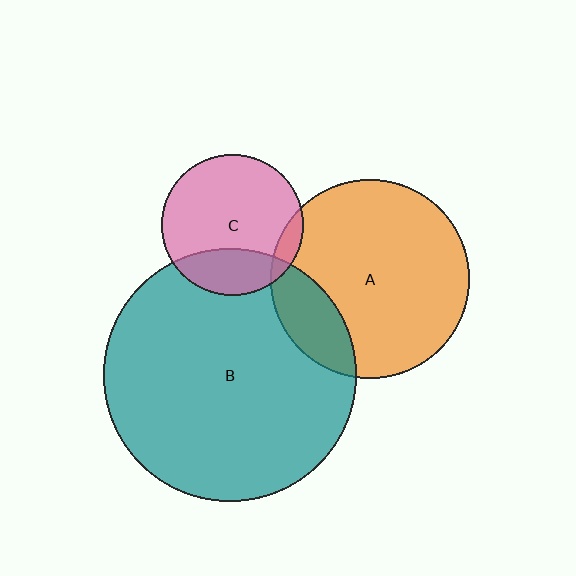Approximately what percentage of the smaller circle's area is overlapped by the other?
Approximately 25%.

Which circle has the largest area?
Circle B (teal).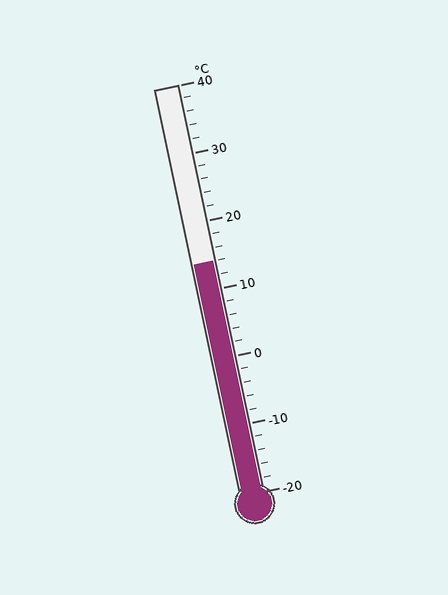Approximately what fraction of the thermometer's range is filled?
The thermometer is filled to approximately 55% of its range.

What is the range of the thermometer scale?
The thermometer scale ranges from -20°C to 40°C.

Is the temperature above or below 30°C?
The temperature is below 30°C.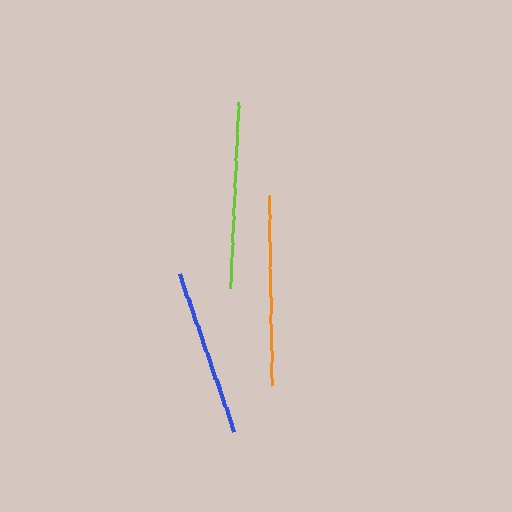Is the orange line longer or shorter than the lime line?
The orange line is longer than the lime line.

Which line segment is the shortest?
The blue line is the shortest at approximately 168 pixels.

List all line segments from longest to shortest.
From longest to shortest: orange, lime, blue.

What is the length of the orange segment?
The orange segment is approximately 189 pixels long.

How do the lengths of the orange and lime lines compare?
The orange and lime lines are approximately the same length.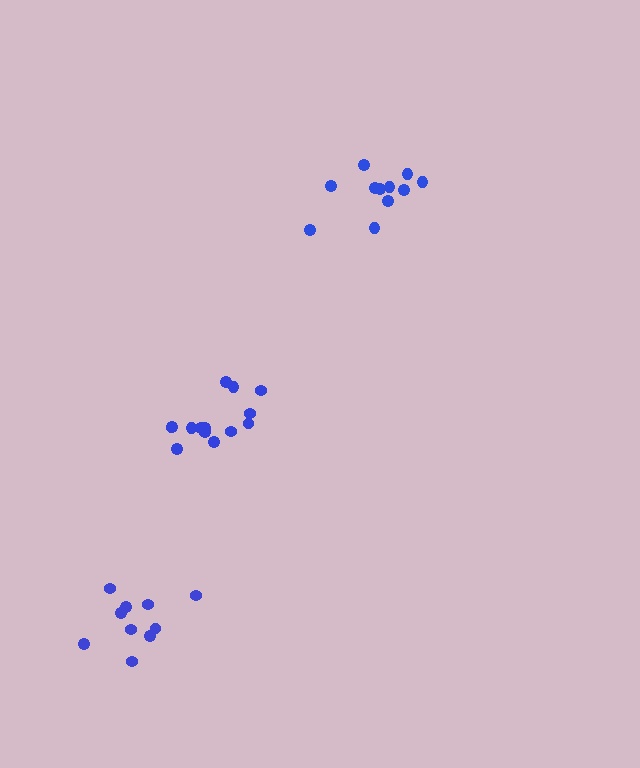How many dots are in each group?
Group 1: 10 dots, Group 2: 15 dots, Group 3: 11 dots (36 total).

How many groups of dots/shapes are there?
There are 3 groups.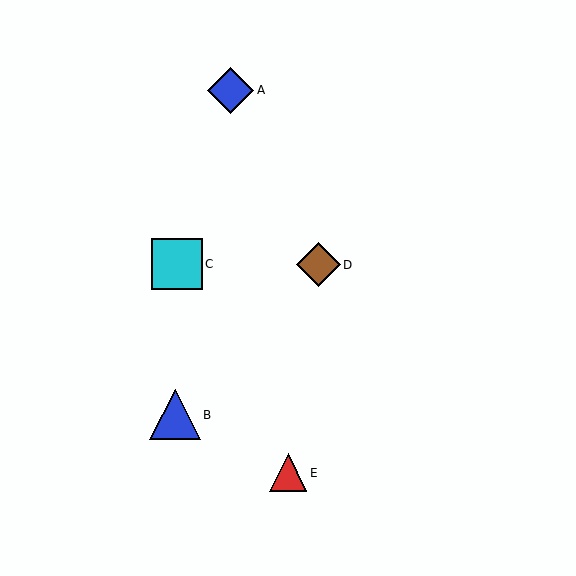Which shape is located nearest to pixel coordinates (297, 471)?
The red triangle (labeled E) at (288, 473) is nearest to that location.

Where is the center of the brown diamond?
The center of the brown diamond is at (318, 265).